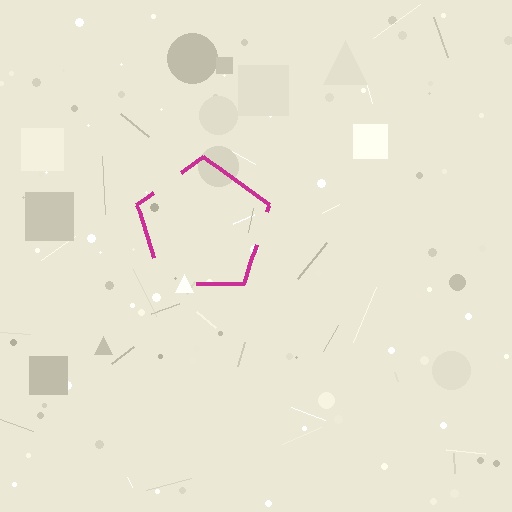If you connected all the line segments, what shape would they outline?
They would outline a pentagon.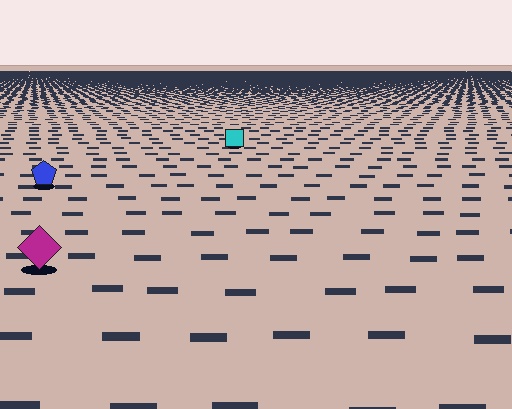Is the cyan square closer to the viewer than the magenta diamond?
No. The magenta diamond is closer — you can tell from the texture gradient: the ground texture is coarser near it.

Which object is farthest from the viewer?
The cyan square is farthest from the viewer. It appears smaller and the ground texture around it is denser.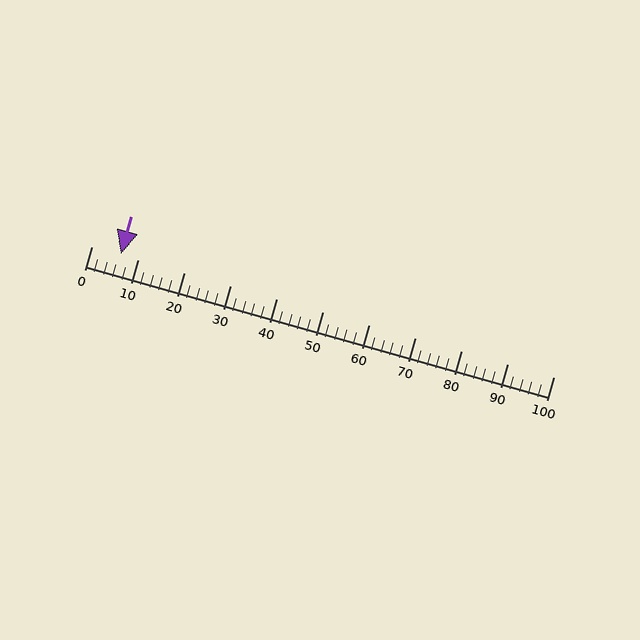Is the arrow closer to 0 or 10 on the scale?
The arrow is closer to 10.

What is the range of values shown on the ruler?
The ruler shows values from 0 to 100.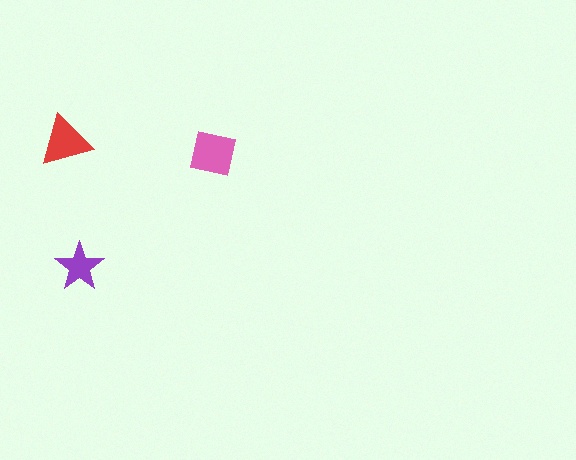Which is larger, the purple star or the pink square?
The pink square.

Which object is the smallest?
The purple star.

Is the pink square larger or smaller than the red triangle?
Larger.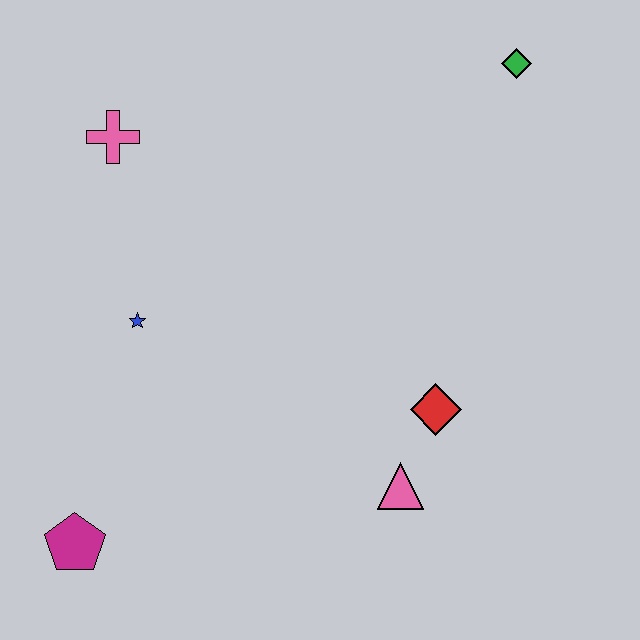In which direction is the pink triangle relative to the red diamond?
The pink triangle is below the red diamond.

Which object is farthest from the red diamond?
The pink cross is farthest from the red diamond.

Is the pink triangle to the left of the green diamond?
Yes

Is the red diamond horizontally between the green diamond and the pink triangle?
Yes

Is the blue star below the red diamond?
No